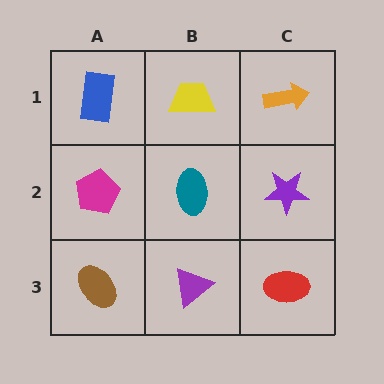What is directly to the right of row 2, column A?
A teal ellipse.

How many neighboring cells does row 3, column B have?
3.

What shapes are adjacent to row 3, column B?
A teal ellipse (row 2, column B), a brown ellipse (row 3, column A), a red ellipse (row 3, column C).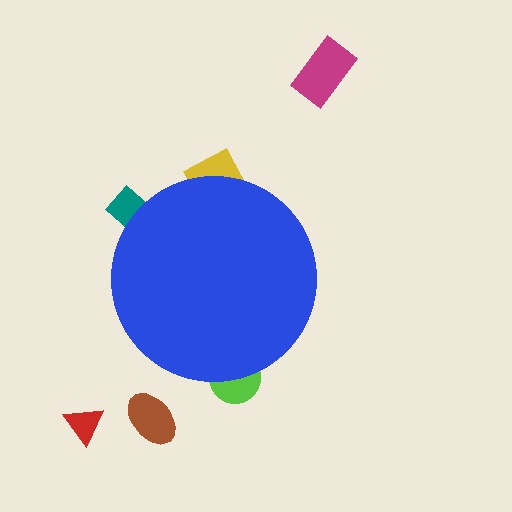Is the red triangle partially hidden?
No, the red triangle is fully visible.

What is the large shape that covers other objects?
A blue circle.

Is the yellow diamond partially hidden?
Yes, the yellow diamond is partially hidden behind the blue circle.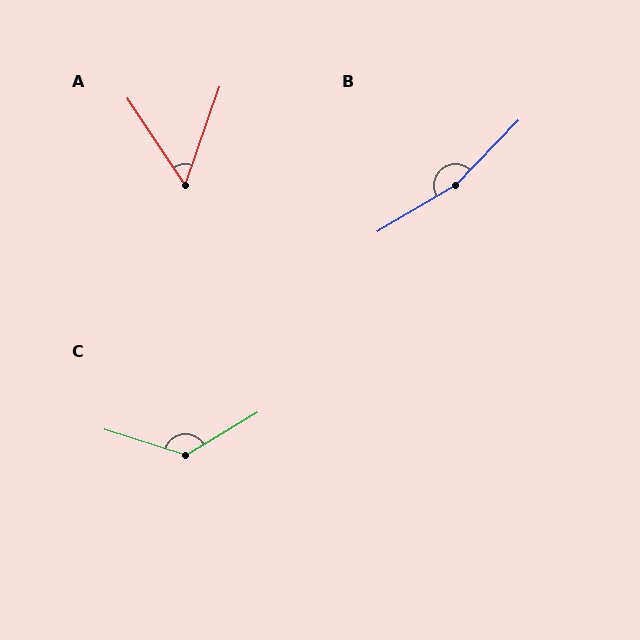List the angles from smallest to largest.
A (53°), C (131°), B (165°).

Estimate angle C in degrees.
Approximately 131 degrees.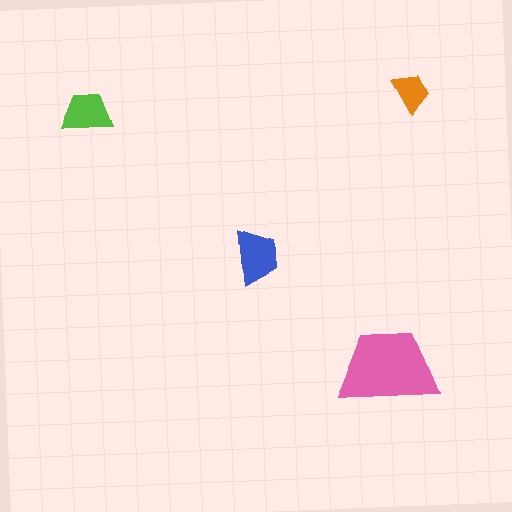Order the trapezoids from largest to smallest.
the pink one, the blue one, the lime one, the orange one.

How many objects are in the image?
There are 4 objects in the image.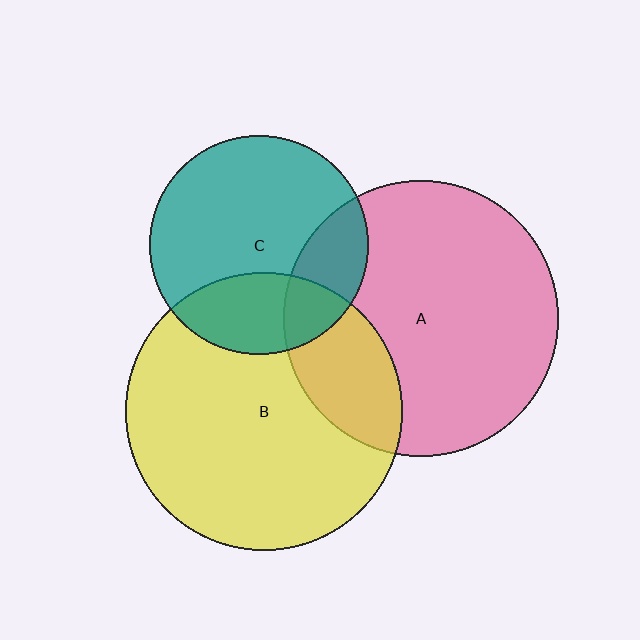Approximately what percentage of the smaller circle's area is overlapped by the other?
Approximately 25%.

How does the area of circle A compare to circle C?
Approximately 1.6 times.